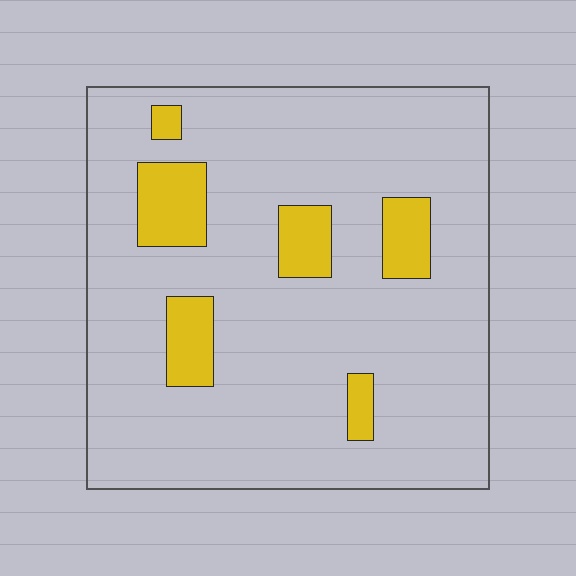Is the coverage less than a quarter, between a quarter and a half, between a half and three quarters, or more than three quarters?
Less than a quarter.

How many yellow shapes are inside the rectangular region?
6.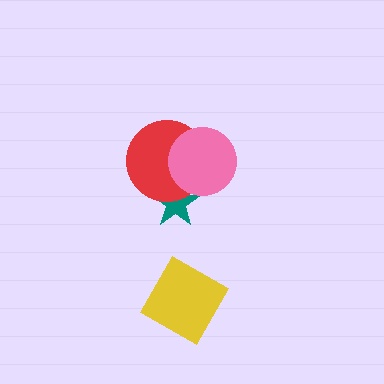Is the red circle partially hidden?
Yes, it is partially covered by another shape.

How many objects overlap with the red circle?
2 objects overlap with the red circle.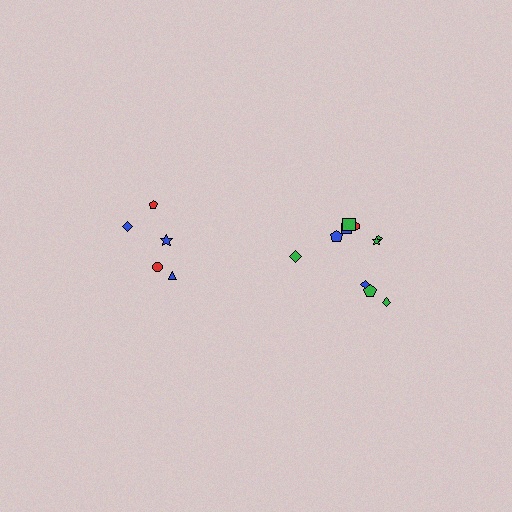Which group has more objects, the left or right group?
The right group.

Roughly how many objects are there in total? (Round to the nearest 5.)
Roughly 15 objects in total.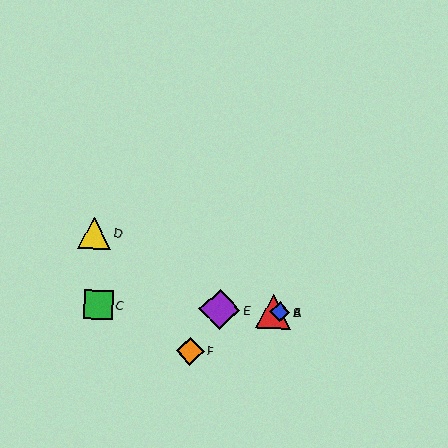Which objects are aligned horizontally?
Objects A, B, C, E are aligned horizontally.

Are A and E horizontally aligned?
Yes, both are at y≈312.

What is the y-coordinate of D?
Object D is at y≈233.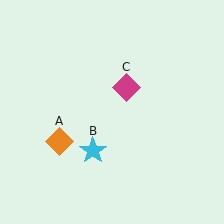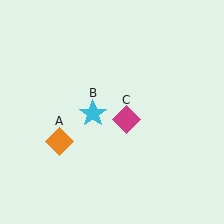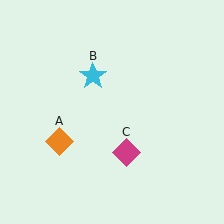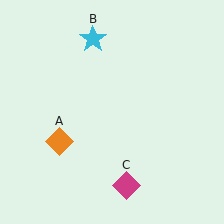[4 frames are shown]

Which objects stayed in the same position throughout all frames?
Orange diamond (object A) remained stationary.